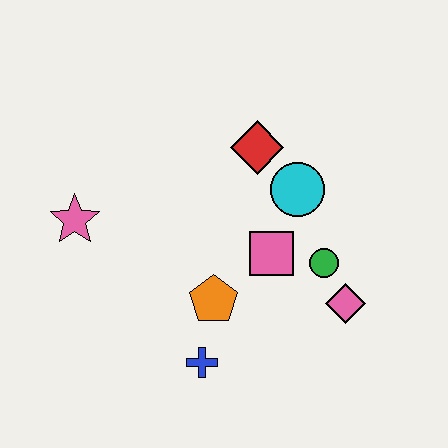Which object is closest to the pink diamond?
The green circle is closest to the pink diamond.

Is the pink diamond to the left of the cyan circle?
No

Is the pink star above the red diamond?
No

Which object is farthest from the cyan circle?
The pink star is farthest from the cyan circle.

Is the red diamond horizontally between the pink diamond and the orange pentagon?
Yes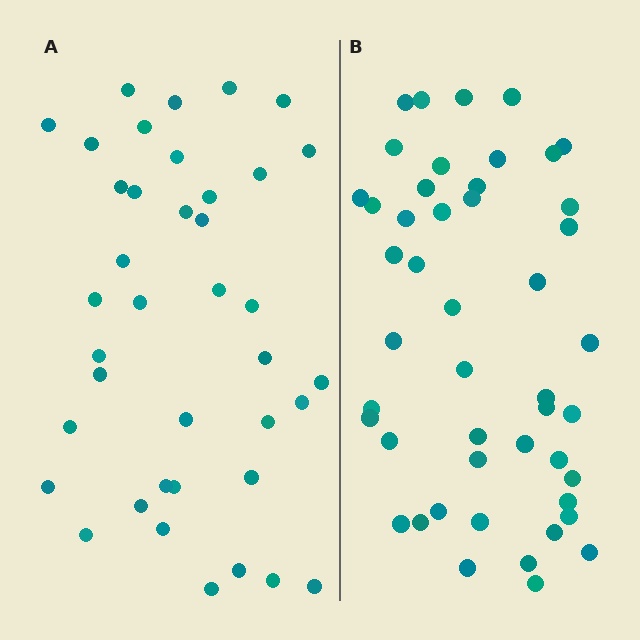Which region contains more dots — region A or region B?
Region B (the right region) has more dots.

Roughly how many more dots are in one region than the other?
Region B has roughly 8 or so more dots than region A.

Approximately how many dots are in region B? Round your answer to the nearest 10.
About 50 dots. (The exact count is 47, which rounds to 50.)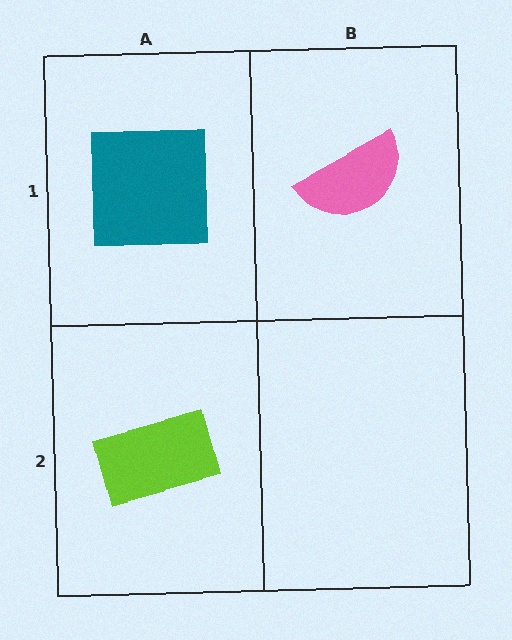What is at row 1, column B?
A pink semicircle.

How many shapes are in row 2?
1 shape.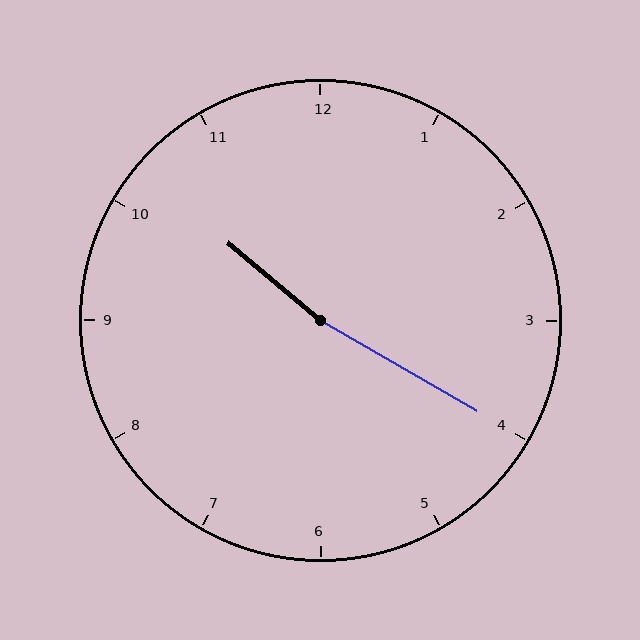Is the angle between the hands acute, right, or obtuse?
It is obtuse.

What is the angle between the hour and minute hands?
Approximately 170 degrees.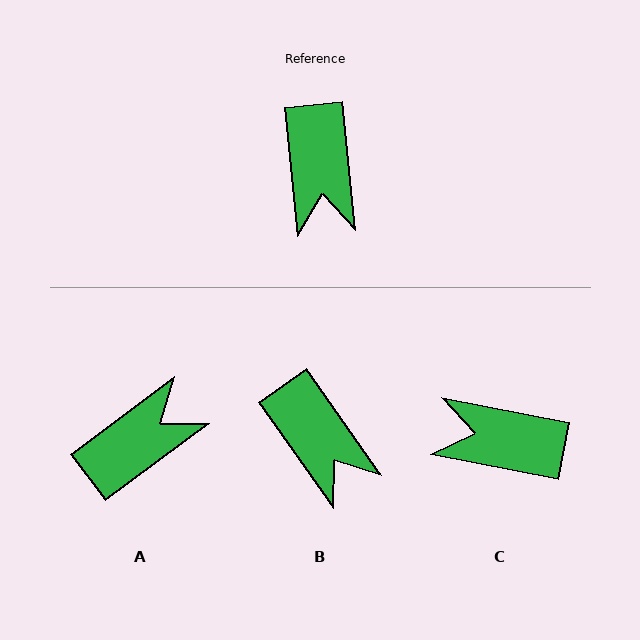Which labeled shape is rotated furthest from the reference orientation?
A, about 121 degrees away.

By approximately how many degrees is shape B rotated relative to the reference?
Approximately 29 degrees counter-clockwise.